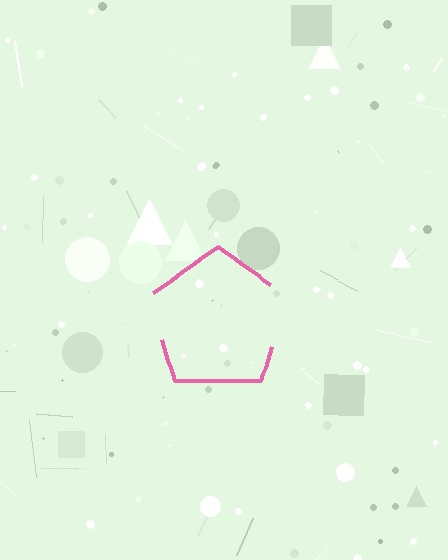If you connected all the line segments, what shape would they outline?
They would outline a pentagon.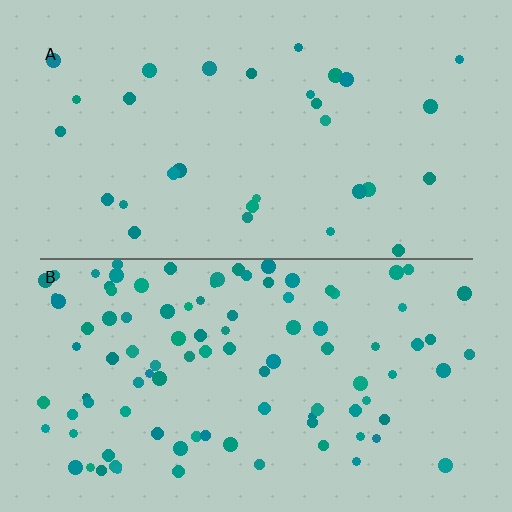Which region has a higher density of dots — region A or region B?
B (the bottom).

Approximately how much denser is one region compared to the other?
Approximately 3.2× — region B over region A.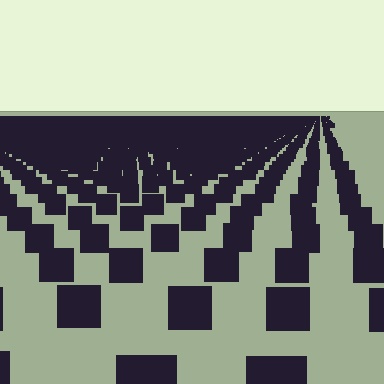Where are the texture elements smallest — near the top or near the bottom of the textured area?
Near the top.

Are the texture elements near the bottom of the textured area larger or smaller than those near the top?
Larger. Near the bottom, elements are closer to the viewer and appear at a bigger on-screen size.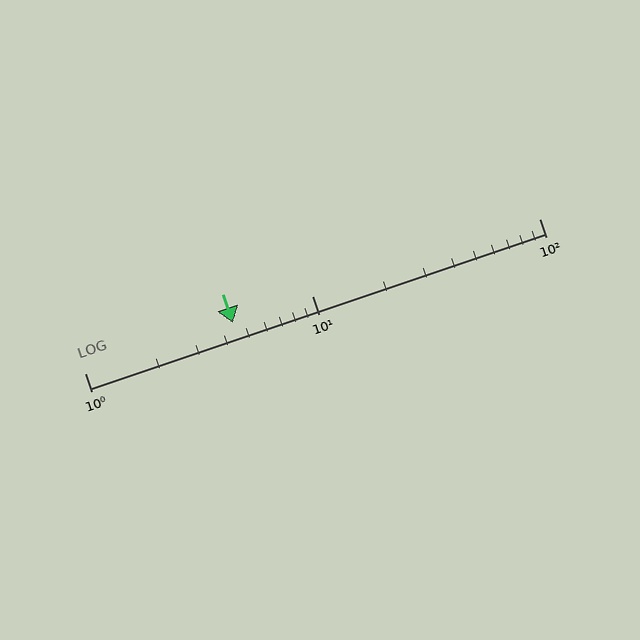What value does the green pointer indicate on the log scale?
The pointer indicates approximately 4.5.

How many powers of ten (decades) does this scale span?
The scale spans 2 decades, from 1 to 100.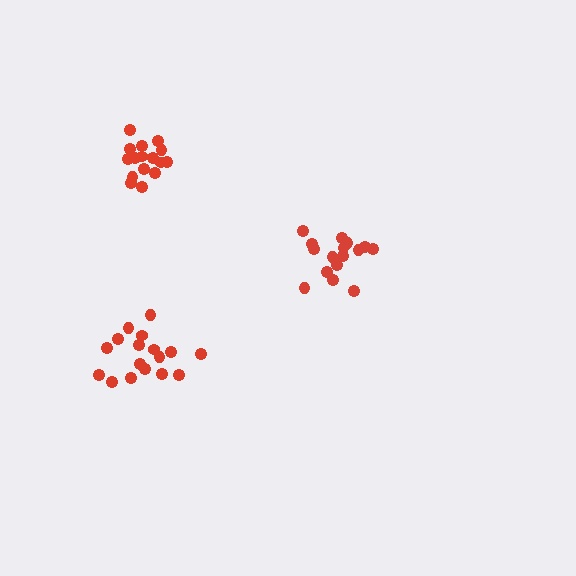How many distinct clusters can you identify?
There are 3 distinct clusters.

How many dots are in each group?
Group 1: 17 dots, Group 2: 17 dots, Group 3: 16 dots (50 total).